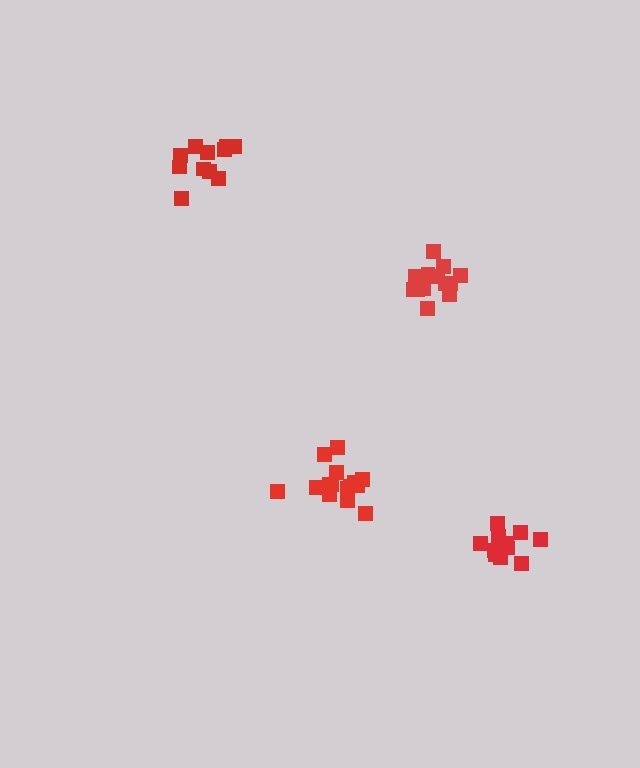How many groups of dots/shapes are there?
There are 4 groups.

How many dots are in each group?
Group 1: 14 dots, Group 2: 11 dots, Group 3: 15 dots, Group 4: 11 dots (51 total).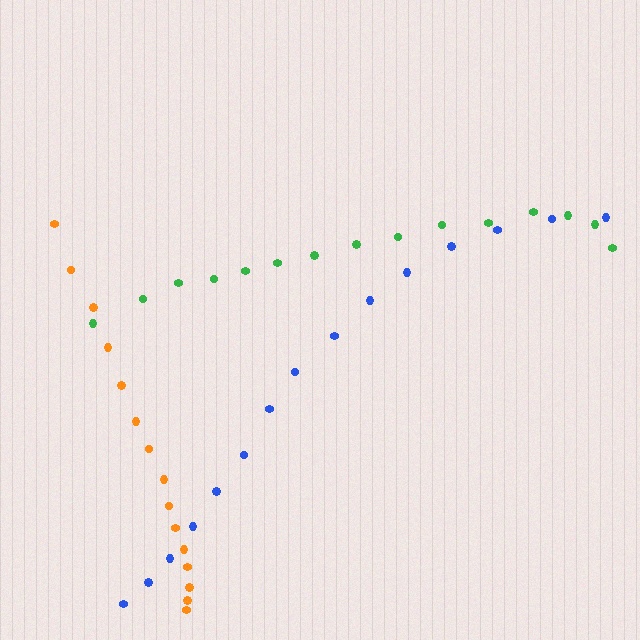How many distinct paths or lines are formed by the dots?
There are 3 distinct paths.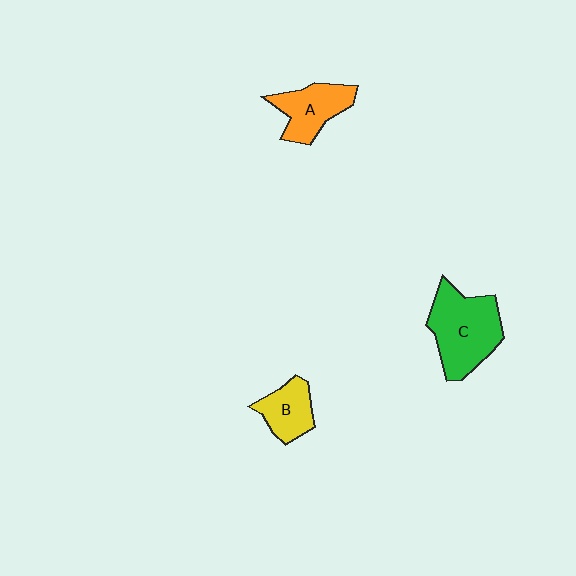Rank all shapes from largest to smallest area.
From largest to smallest: C (green), A (orange), B (yellow).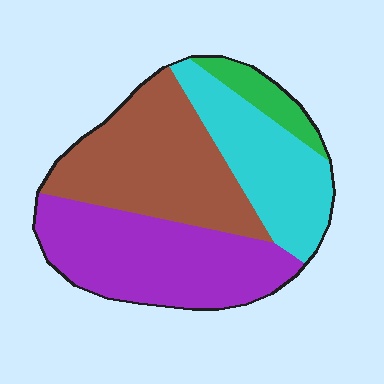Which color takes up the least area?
Green, at roughly 5%.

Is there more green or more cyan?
Cyan.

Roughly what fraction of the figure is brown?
Brown takes up about one third (1/3) of the figure.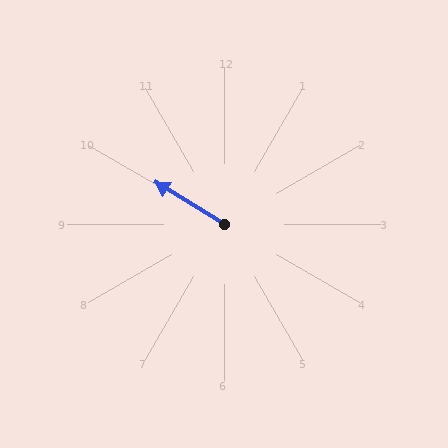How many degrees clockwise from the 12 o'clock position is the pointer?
Approximately 301 degrees.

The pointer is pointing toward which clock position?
Roughly 10 o'clock.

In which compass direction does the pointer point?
Northwest.